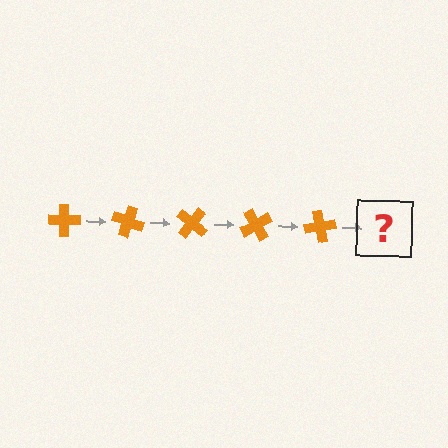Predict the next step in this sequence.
The next step is an orange cross rotated 100 degrees.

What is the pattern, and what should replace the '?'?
The pattern is that the cross rotates 20 degrees each step. The '?' should be an orange cross rotated 100 degrees.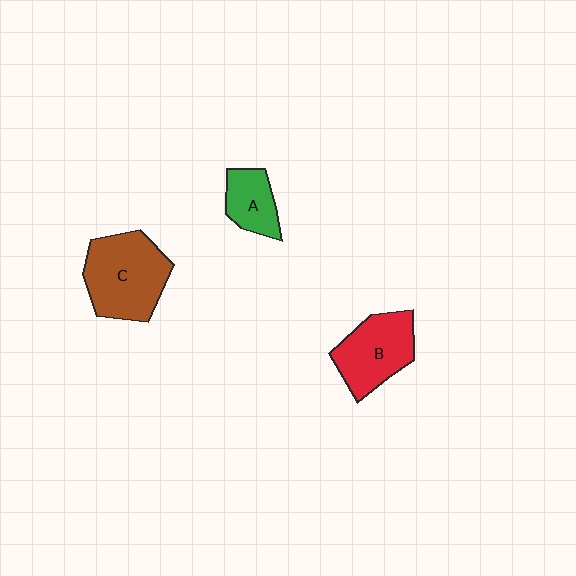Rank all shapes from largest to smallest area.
From largest to smallest: C (brown), B (red), A (green).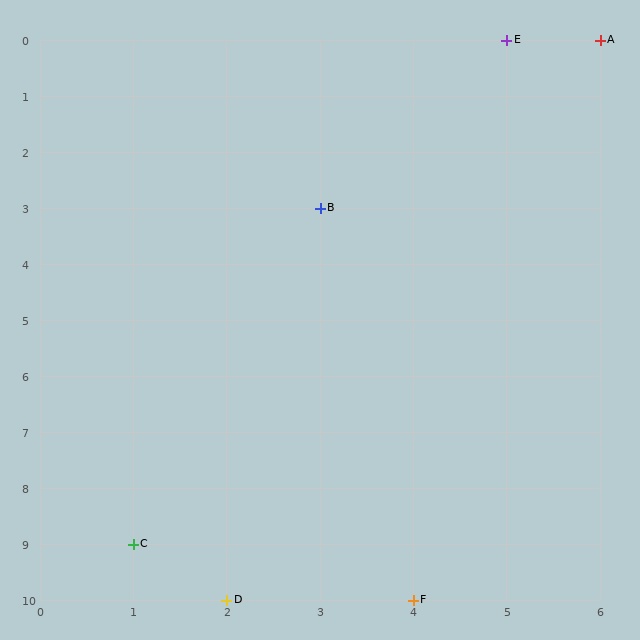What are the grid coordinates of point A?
Point A is at grid coordinates (6, 0).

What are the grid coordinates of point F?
Point F is at grid coordinates (4, 10).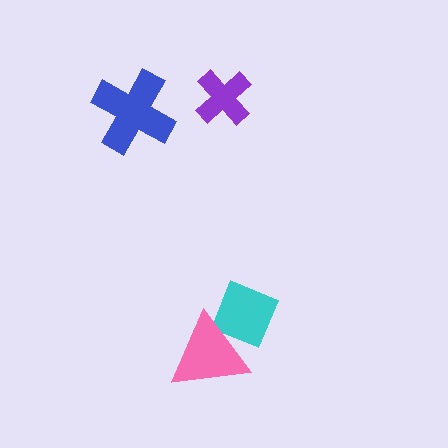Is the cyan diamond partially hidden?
Yes, it is partially covered by another shape.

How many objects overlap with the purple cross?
0 objects overlap with the purple cross.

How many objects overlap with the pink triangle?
1 object overlaps with the pink triangle.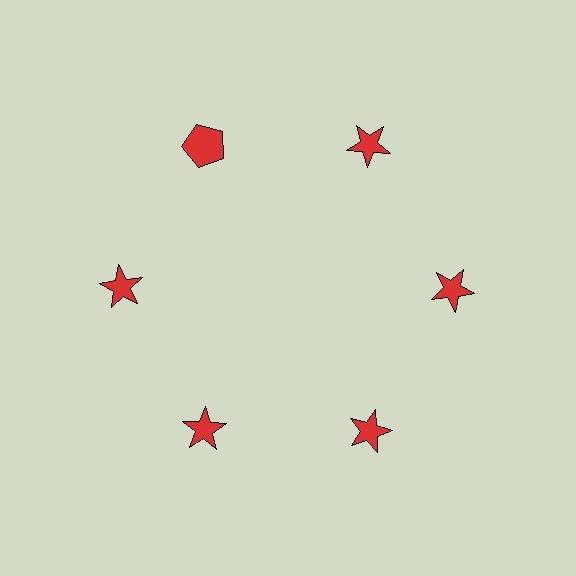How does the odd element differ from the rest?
It has a different shape: pentagon instead of star.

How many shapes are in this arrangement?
There are 6 shapes arranged in a ring pattern.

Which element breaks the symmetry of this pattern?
The red pentagon at roughly the 11 o'clock position breaks the symmetry. All other shapes are red stars.